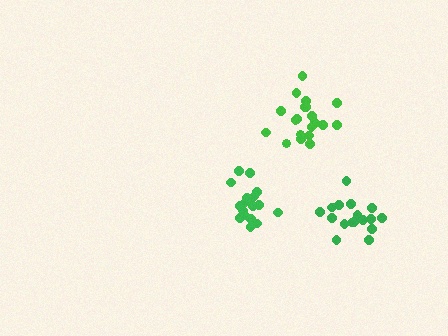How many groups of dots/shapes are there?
There are 3 groups.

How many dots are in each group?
Group 1: 18 dots, Group 2: 20 dots, Group 3: 17 dots (55 total).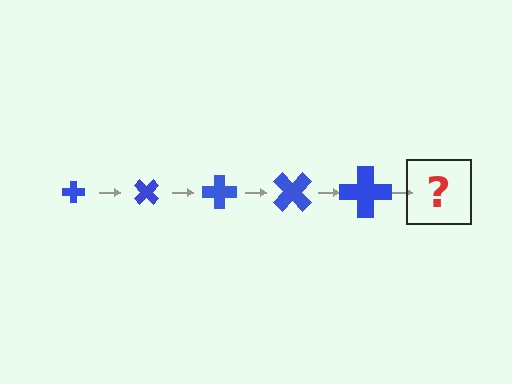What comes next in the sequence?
The next element should be a cross, larger than the previous one and rotated 225 degrees from the start.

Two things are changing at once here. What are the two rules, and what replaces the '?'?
The two rules are that the cross grows larger each step and it rotates 45 degrees each step. The '?' should be a cross, larger than the previous one and rotated 225 degrees from the start.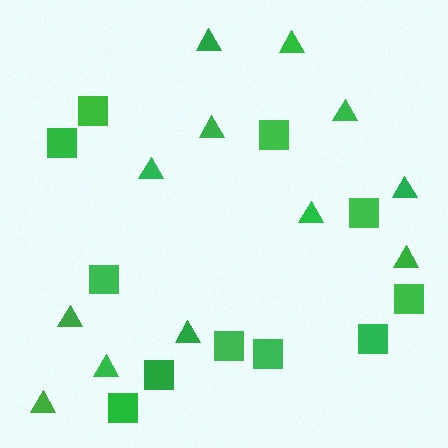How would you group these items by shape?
There are 2 groups: one group of squares (11) and one group of triangles (12).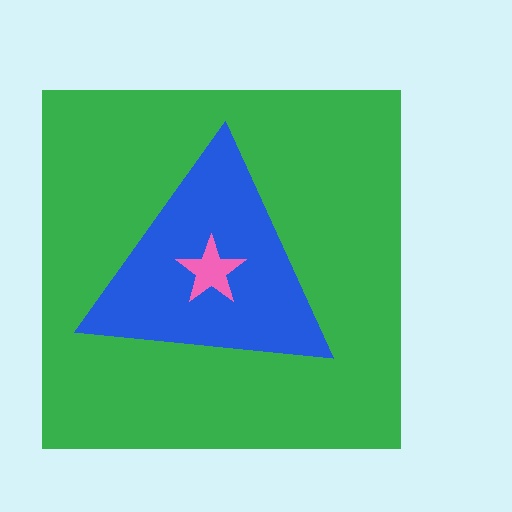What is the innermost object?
The pink star.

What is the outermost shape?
The green square.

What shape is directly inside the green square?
The blue triangle.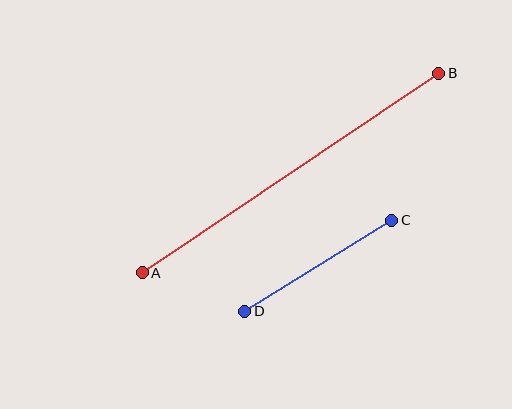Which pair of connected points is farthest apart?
Points A and B are farthest apart.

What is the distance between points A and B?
The distance is approximately 357 pixels.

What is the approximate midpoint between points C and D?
The midpoint is at approximately (318, 266) pixels.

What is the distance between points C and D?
The distance is approximately 172 pixels.